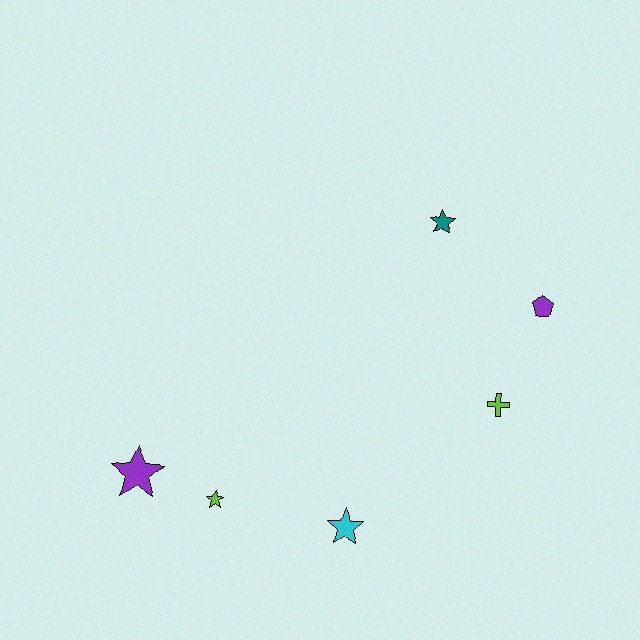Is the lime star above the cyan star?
Yes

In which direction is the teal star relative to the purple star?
The teal star is to the right of the purple star.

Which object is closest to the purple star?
The lime star is closest to the purple star.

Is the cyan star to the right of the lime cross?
No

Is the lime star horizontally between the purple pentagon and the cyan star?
No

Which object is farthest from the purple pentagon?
The purple star is farthest from the purple pentagon.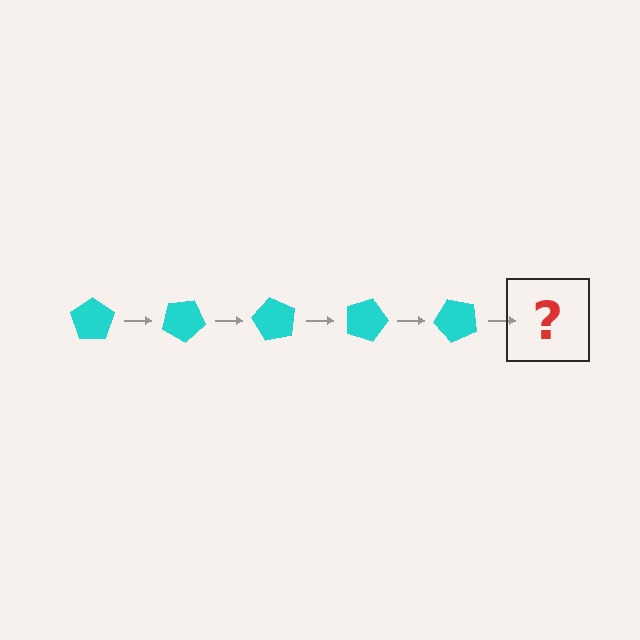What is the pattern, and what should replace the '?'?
The pattern is that the pentagon rotates 30 degrees each step. The '?' should be a cyan pentagon rotated 150 degrees.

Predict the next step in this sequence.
The next step is a cyan pentagon rotated 150 degrees.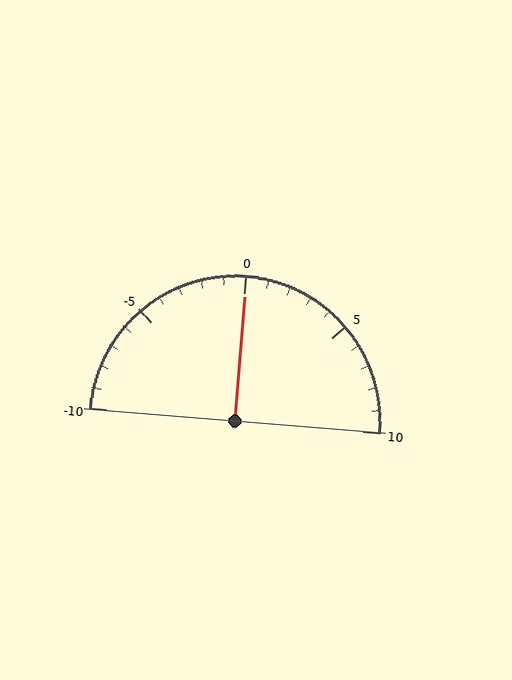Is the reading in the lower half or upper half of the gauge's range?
The reading is in the upper half of the range (-10 to 10).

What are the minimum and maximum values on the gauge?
The gauge ranges from -10 to 10.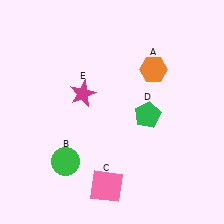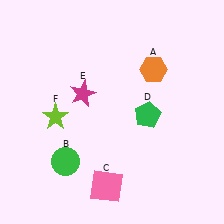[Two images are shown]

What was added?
A lime star (F) was added in Image 2.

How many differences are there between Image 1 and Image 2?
There is 1 difference between the two images.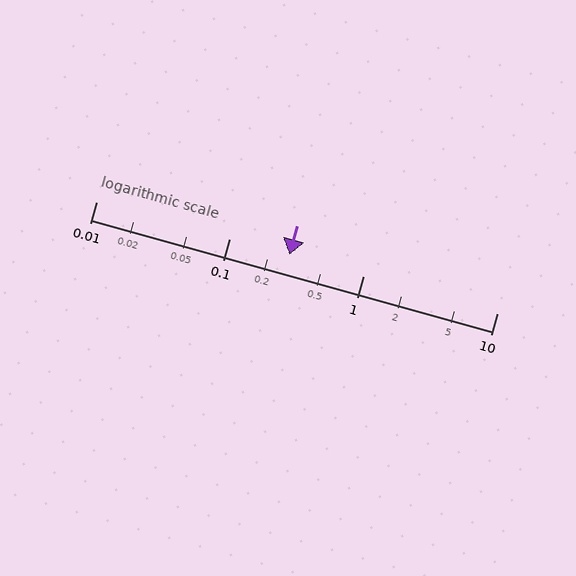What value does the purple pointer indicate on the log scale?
The pointer indicates approximately 0.28.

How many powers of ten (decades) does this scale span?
The scale spans 3 decades, from 0.01 to 10.